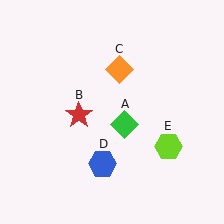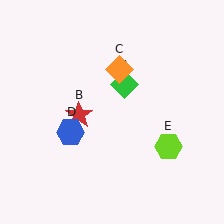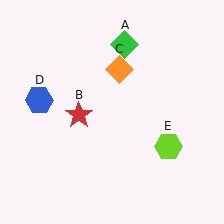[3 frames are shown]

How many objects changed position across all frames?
2 objects changed position: green diamond (object A), blue hexagon (object D).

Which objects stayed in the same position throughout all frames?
Red star (object B) and orange diamond (object C) and lime hexagon (object E) remained stationary.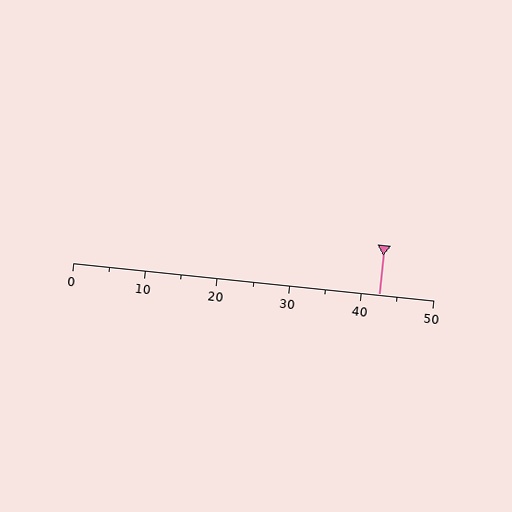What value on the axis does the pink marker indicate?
The marker indicates approximately 42.5.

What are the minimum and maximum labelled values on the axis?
The axis runs from 0 to 50.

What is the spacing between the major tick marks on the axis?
The major ticks are spaced 10 apart.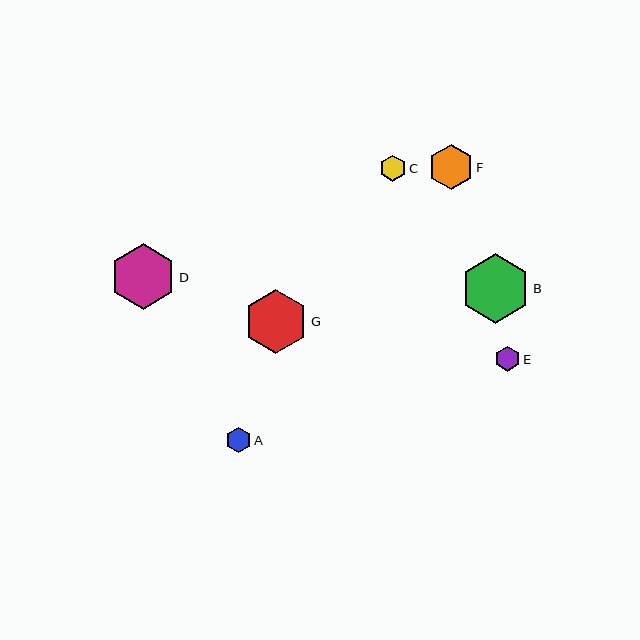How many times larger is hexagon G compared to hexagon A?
Hexagon G is approximately 2.5 times the size of hexagon A.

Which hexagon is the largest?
Hexagon B is the largest with a size of approximately 69 pixels.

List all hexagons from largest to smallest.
From largest to smallest: B, D, G, F, C, A, E.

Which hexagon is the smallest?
Hexagon E is the smallest with a size of approximately 25 pixels.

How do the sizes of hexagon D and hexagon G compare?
Hexagon D and hexagon G are approximately the same size.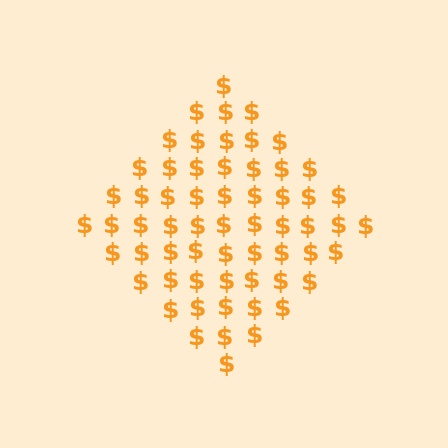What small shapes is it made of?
It is made of small dollar signs.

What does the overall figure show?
The overall figure shows a diamond.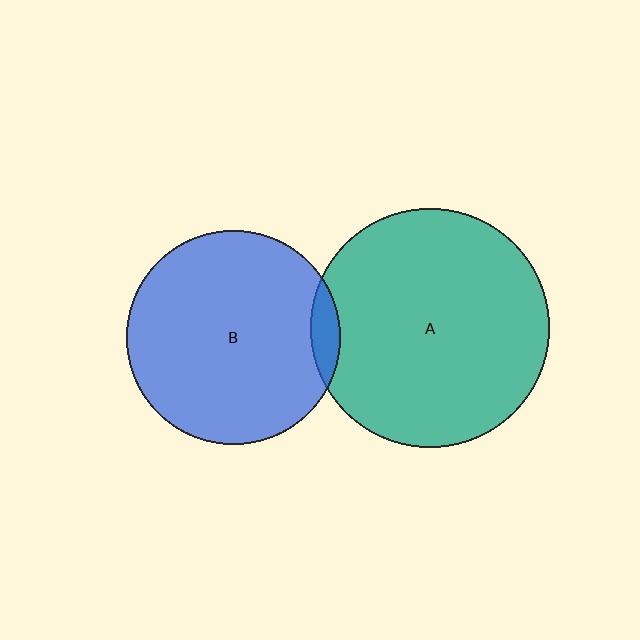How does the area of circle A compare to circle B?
Approximately 1.2 times.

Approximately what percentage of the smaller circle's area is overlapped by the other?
Approximately 5%.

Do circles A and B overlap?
Yes.